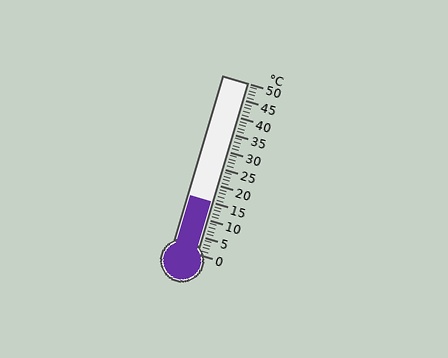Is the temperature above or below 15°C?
The temperature is at 15°C.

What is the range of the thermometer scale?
The thermometer scale ranges from 0°C to 50°C.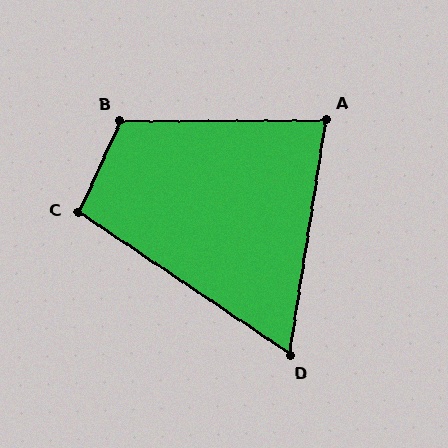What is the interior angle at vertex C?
Approximately 99 degrees (obtuse).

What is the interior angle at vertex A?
Approximately 81 degrees (acute).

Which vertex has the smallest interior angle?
D, at approximately 65 degrees.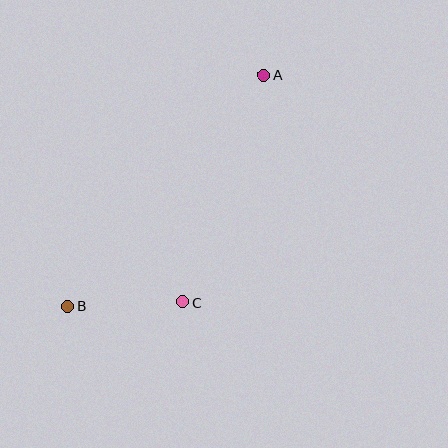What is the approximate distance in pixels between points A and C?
The distance between A and C is approximately 242 pixels.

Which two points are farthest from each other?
Points A and B are farthest from each other.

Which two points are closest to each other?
Points B and C are closest to each other.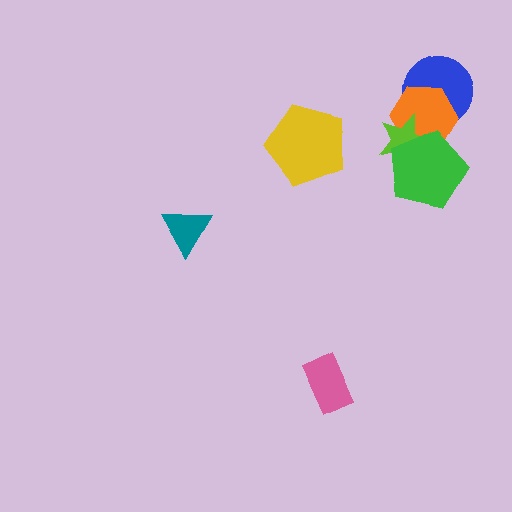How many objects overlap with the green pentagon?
2 objects overlap with the green pentagon.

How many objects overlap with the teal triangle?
0 objects overlap with the teal triangle.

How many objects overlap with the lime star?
2 objects overlap with the lime star.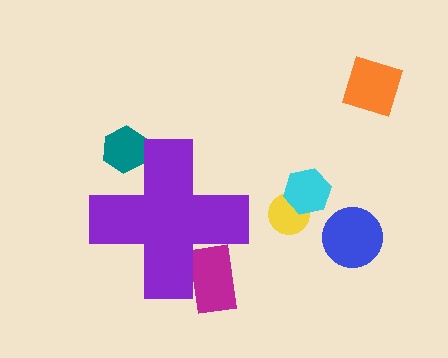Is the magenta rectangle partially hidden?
Yes, the magenta rectangle is partially hidden behind the purple cross.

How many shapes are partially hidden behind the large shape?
2 shapes are partially hidden.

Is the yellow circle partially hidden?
No, the yellow circle is fully visible.